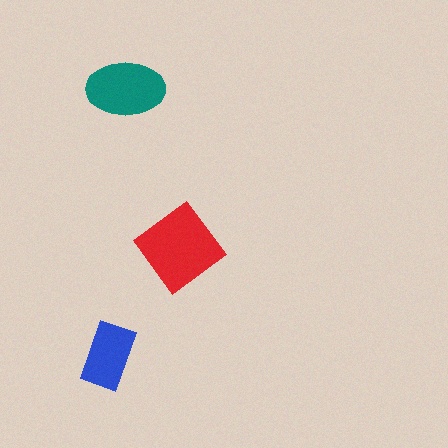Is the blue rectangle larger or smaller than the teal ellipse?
Smaller.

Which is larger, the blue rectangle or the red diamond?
The red diamond.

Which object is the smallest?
The blue rectangle.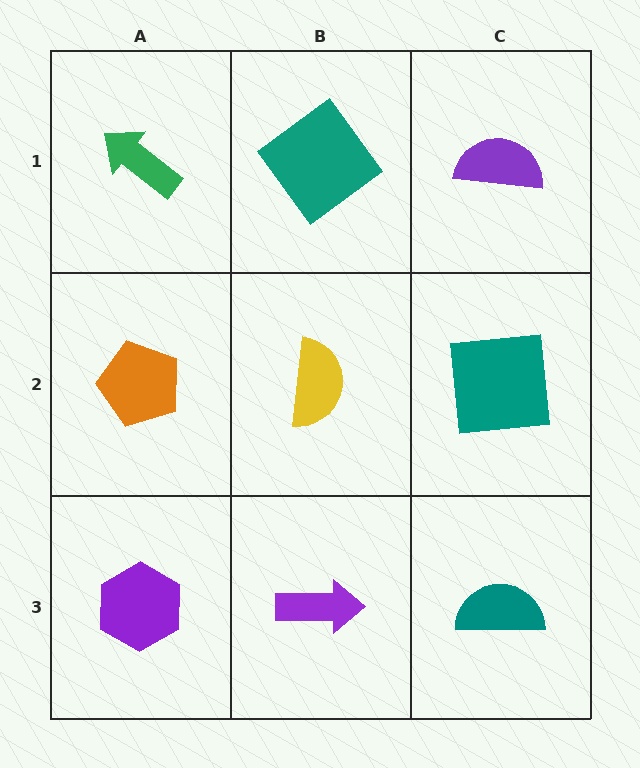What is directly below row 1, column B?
A yellow semicircle.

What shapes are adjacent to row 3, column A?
An orange pentagon (row 2, column A), a purple arrow (row 3, column B).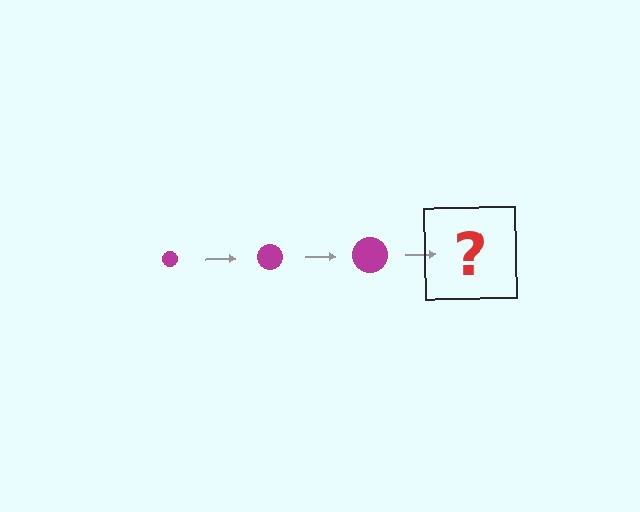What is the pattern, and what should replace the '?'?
The pattern is that the circle gets progressively larger each step. The '?' should be a magenta circle, larger than the previous one.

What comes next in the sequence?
The next element should be a magenta circle, larger than the previous one.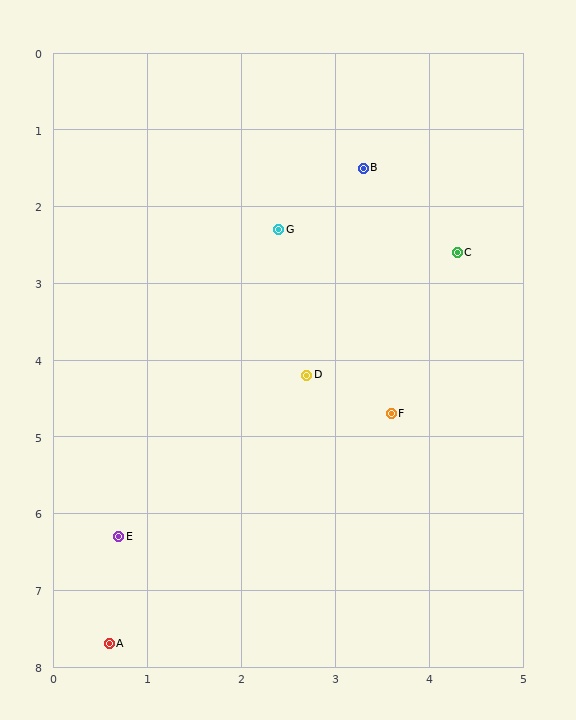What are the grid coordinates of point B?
Point B is at approximately (3.3, 1.5).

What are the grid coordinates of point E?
Point E is at approximately (0.7, 6.3).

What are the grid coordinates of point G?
Point G is at approximately (2.4, 2.3).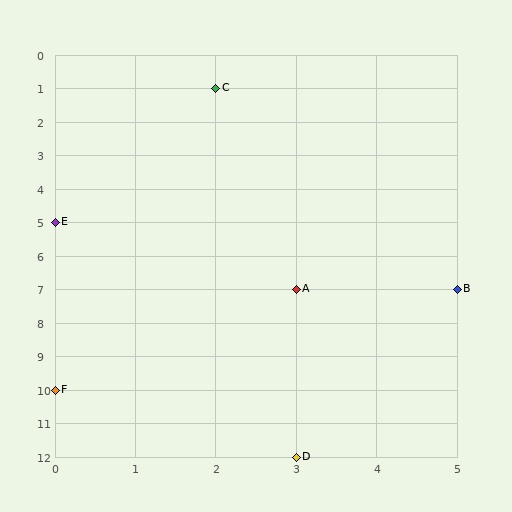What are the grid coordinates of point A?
Point A is at grid coordinates (3, 7).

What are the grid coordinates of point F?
Point F is at grid coordinates (0, 10).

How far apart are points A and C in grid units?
Points A and C are 1 column and 6 rows apart (about 6.1 grid units diagonally).